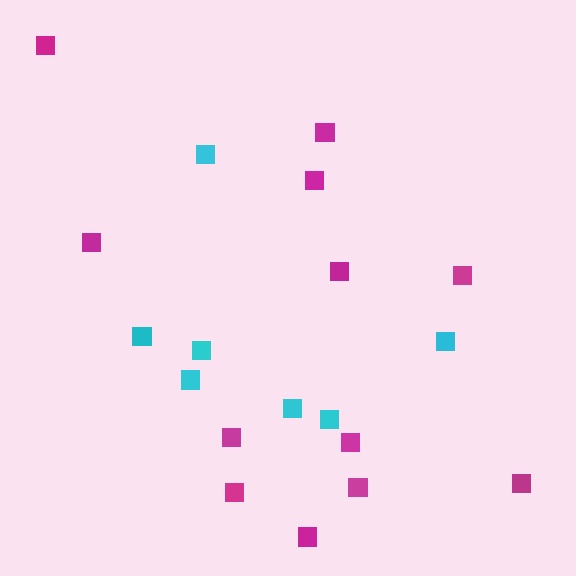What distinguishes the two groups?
There are 2 groups: one group of cyan squares (7) and one group of magenta squares (12).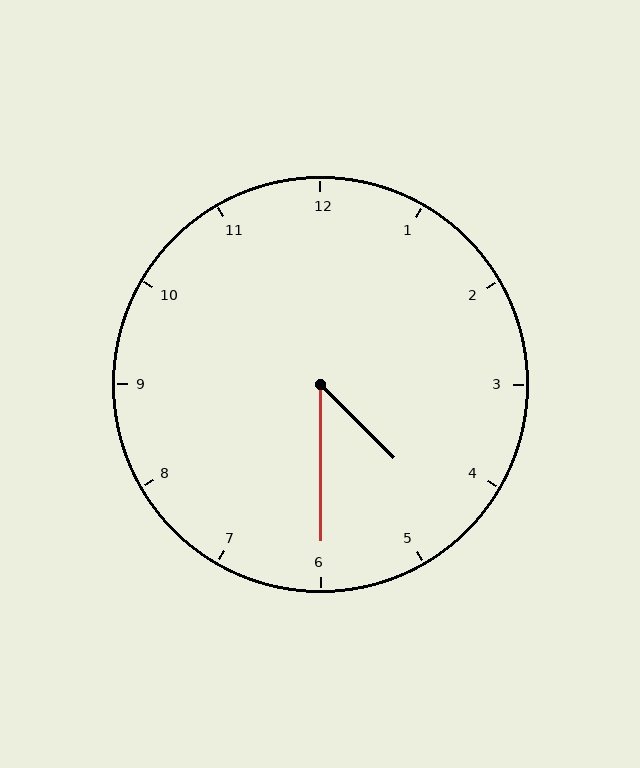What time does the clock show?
4:30.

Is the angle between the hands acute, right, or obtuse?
It is acute.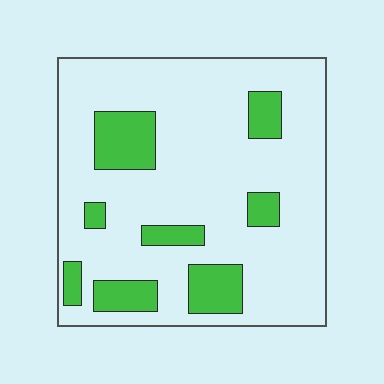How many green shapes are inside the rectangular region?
8.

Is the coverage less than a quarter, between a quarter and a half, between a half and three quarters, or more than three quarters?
Less than a quarter.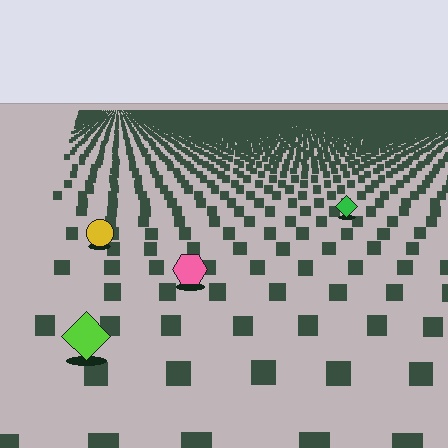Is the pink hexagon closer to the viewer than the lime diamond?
No. The lime diamond is closer — you can tell from the texture gradient: the ground texture is coarser near it.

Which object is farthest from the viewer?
The green diamond is farthest from the viewer. It appears smaller and the ground texture around it is denser.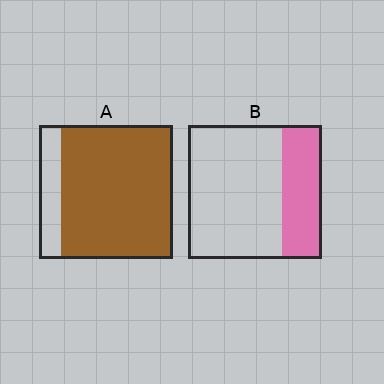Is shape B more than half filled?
No.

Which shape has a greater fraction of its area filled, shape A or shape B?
Shape A.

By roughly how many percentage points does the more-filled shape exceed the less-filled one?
By roughly 55 percentage points (A over B).